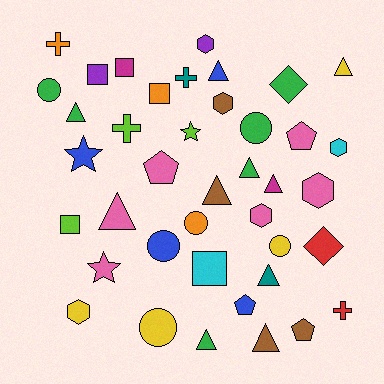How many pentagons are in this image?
There are 4 pentagons.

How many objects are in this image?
There are 40 objects.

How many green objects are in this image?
There are 6 green objects.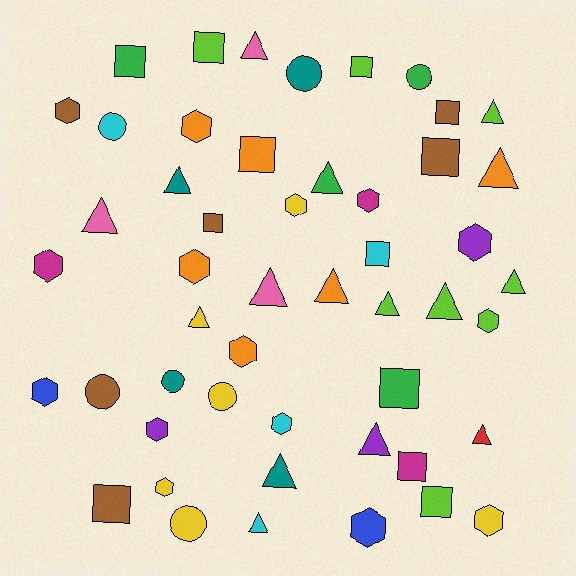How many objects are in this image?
There are 50 objects.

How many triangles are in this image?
There are 16 triangles.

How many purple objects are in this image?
There are 3 purple objects.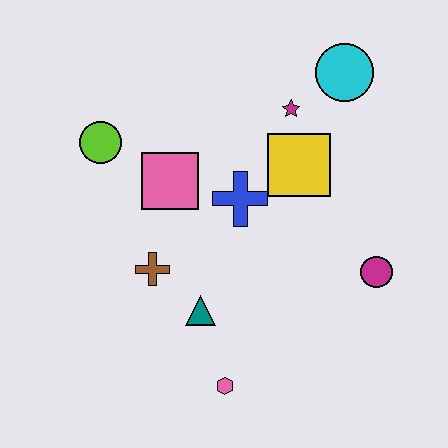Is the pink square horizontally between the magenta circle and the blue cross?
No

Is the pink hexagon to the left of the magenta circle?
Yes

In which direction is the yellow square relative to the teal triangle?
The yellow square is above the teal triangle.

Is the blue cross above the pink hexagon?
Yes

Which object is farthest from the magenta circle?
The lime circle is farthest from the magenta circle.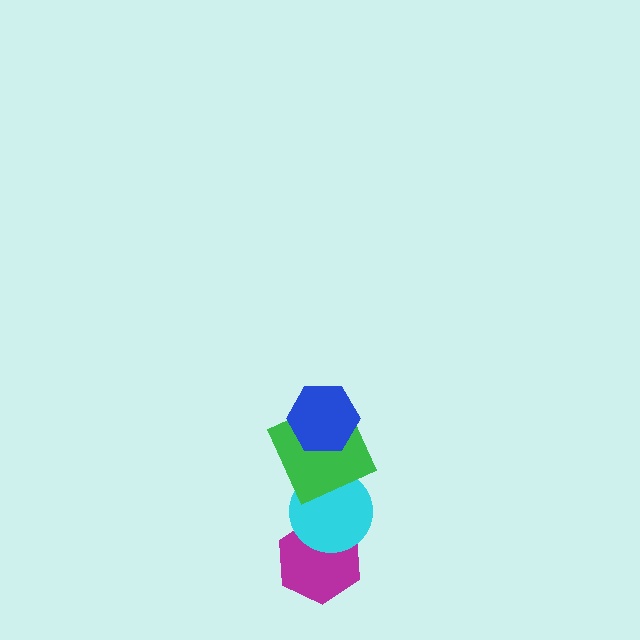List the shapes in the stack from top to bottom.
From top to bottom: the blue hexagon, the green square, the cyan circle, the magenta hexagon.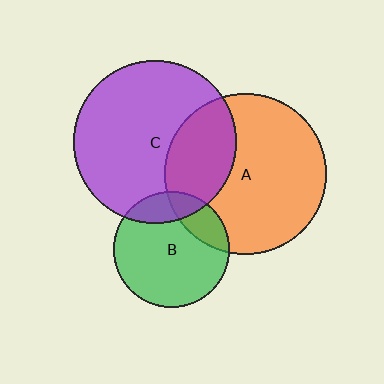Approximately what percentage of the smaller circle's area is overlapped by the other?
Approximately 20%.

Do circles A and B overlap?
Yes.